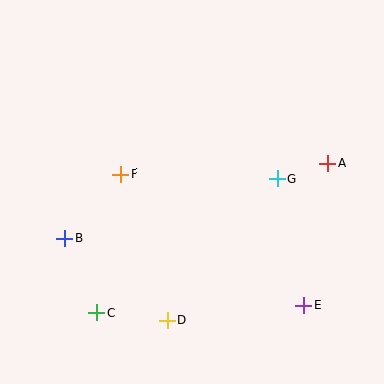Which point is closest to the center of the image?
Point F at (121, 174) is closest to the center.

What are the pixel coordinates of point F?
Point F is at (121, 174).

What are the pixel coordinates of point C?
Point C is at (97, 313).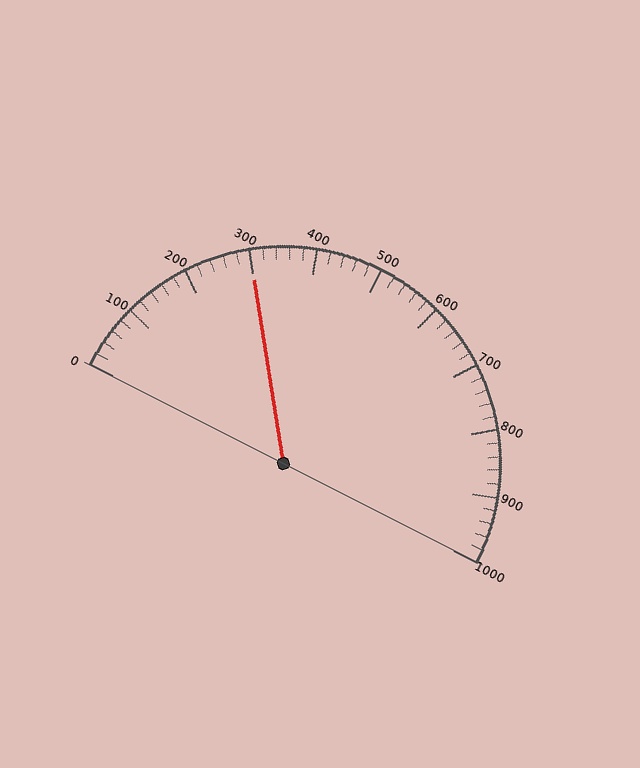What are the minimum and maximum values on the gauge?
The gauge ranges from 0 to 1000.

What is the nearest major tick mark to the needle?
The nearest major tick mark is 300.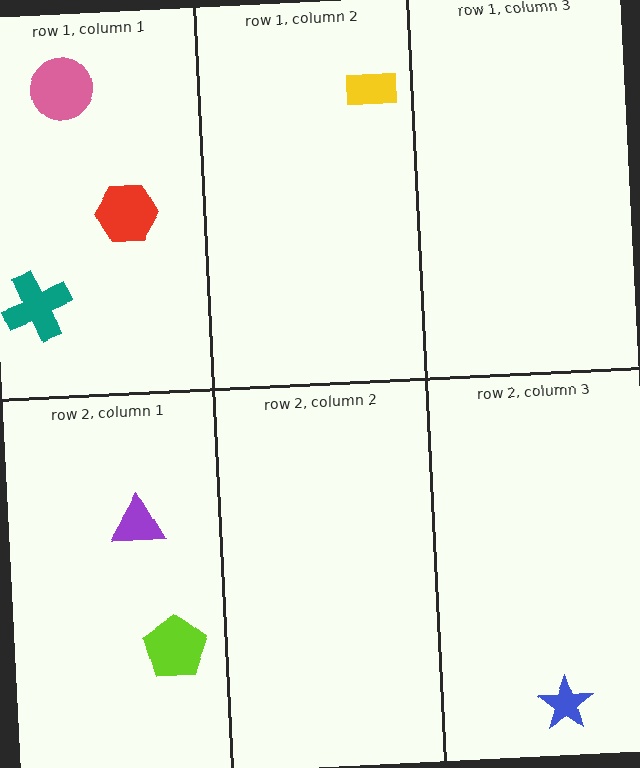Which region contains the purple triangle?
The row 2, column 1 region.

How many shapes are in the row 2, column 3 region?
1.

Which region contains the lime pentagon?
The row 2, column 1 region.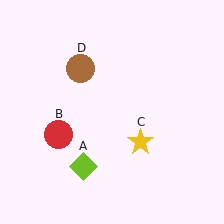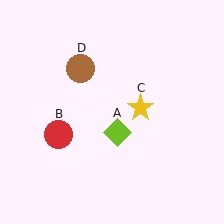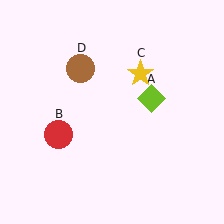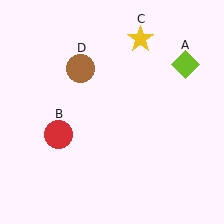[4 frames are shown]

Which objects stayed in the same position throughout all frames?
Red circle (object B) and brown circle (object D) remained stationary.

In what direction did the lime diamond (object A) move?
The lime diamond (object A) moved up and to the right.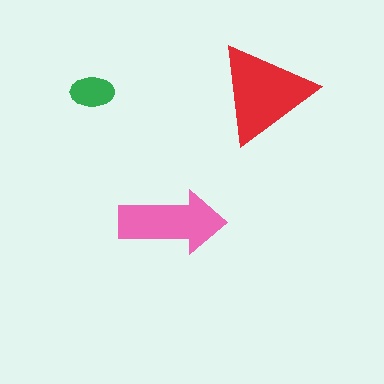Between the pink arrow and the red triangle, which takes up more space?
The red triangle.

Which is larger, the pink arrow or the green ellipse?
The pink arrow.